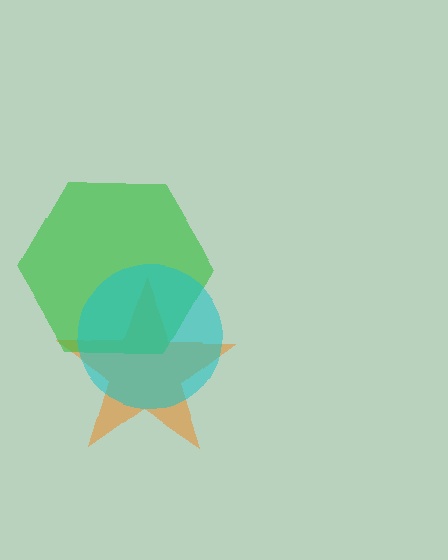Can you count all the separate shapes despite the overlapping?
Yes, there are 3 separate shapes.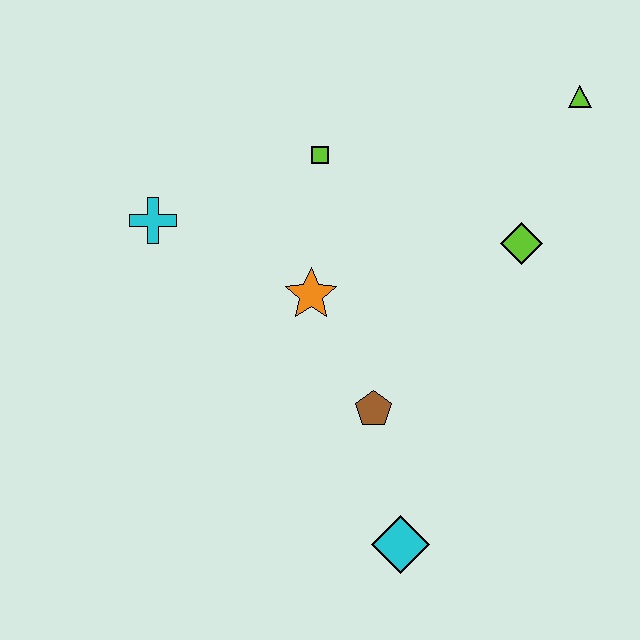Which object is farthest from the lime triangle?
The cyan diamond is farthest from the lime triangle.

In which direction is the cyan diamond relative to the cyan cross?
The cyan diamond is below the cyan cross.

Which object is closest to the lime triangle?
The lime diamond is closest to the lime triangle.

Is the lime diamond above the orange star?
Yes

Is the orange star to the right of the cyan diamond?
No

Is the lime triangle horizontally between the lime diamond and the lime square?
No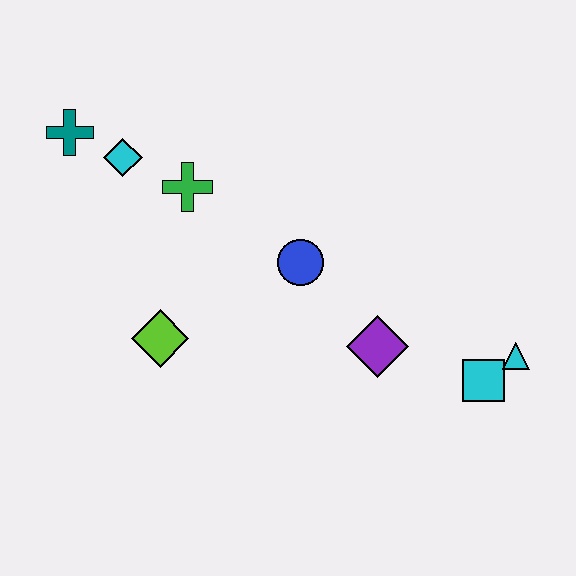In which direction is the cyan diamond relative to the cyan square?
The cyan diamond is to the left of the cyan square.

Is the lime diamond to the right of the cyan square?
No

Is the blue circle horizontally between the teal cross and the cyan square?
Yes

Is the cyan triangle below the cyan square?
No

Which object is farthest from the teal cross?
The cyan triangle is farthest from the teal cross.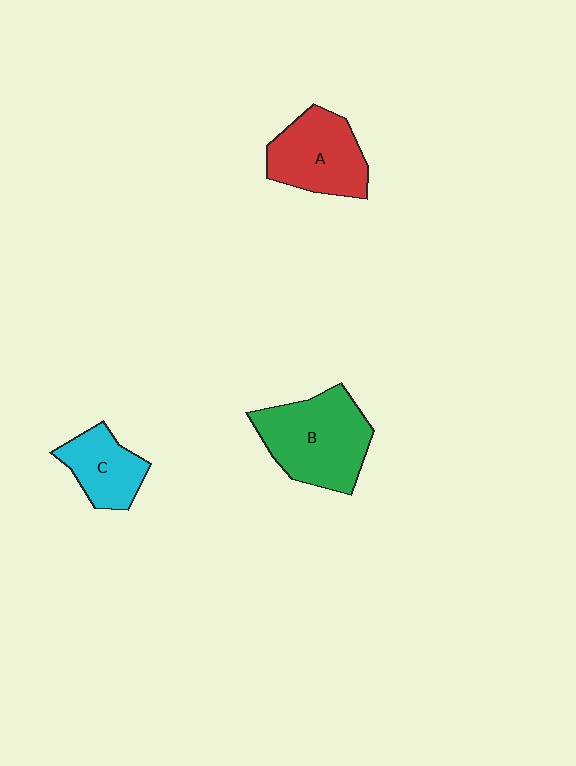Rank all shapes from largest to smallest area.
From largest to smallest: B (green), A (red), C (cyan).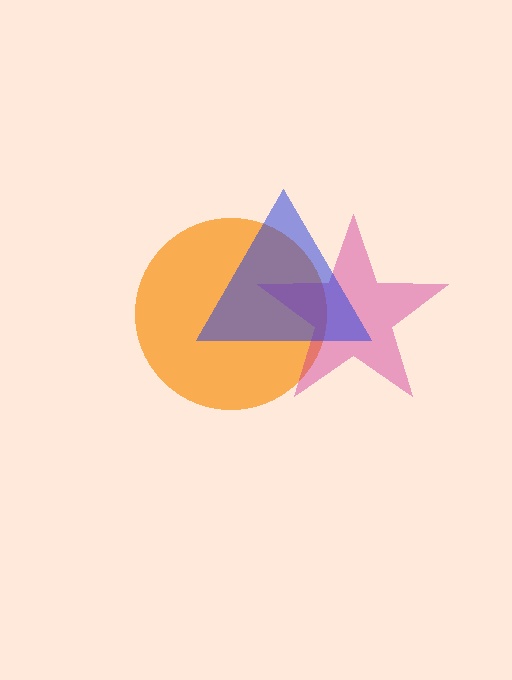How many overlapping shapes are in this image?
There are 3 overlapping shapes in the image.